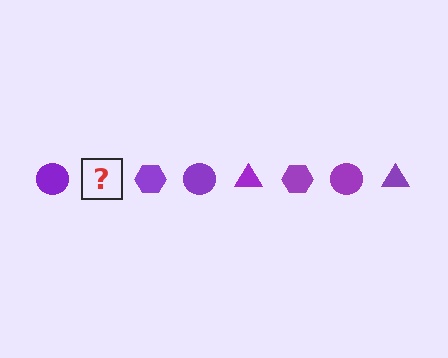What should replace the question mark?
The question mark should be replaced with a purple triangle.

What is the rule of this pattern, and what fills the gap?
The rule is that the pattern cycles through circle, triangle, hexagon shapes in purple. The gap should be filled with a purple triangle.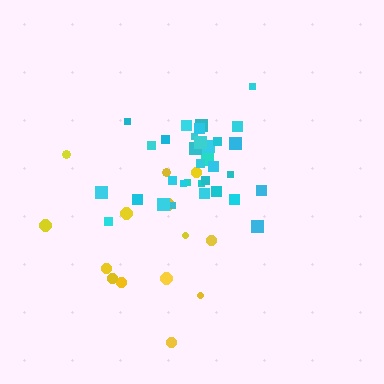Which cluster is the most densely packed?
Cyan.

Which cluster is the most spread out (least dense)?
Yellow.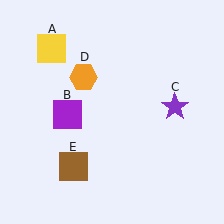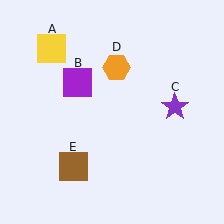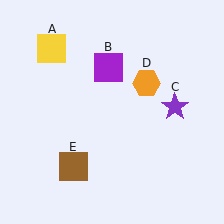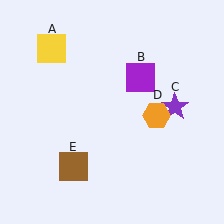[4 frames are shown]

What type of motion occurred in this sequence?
The purple square (object B), orange hexagon (object D) rotated clockwise around the center of the scene.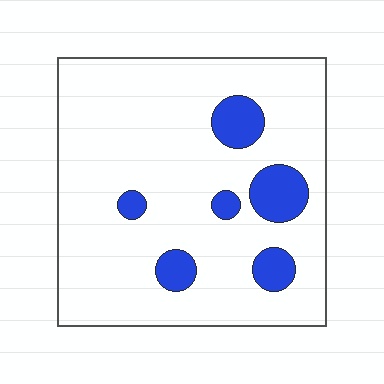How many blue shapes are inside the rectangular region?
6.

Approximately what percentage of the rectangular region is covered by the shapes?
Approximately 15%.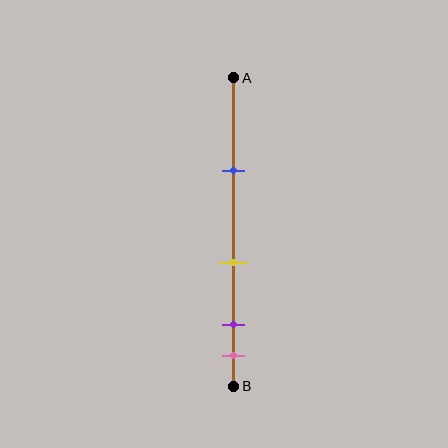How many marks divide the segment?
There are 4 marks dividing the segment.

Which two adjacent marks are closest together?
The purple and pink marks are the closest adjacent pair.